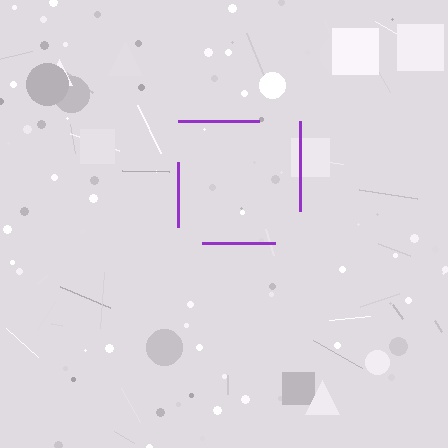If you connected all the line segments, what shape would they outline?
They would outline a square.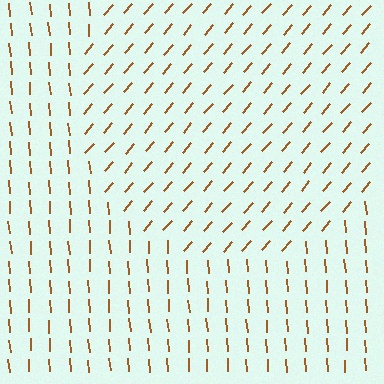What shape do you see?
I see a circle.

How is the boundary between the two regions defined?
The boundary is defined purely by a change in line orientation (approximately 45 degrees difference). All lines are the same color and thickness.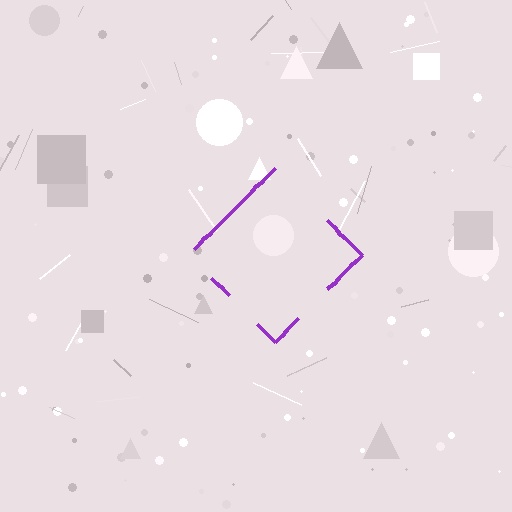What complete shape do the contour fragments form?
The contour fragments form a diamond.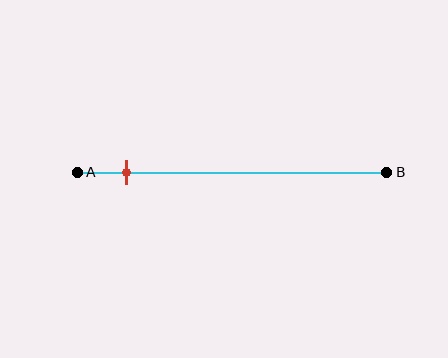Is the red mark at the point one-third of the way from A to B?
No, the mark is at about 15% from A, not at the 33% one-third point.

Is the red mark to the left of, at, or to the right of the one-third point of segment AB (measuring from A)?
The red mark is to the left of the one-third point of segment AB.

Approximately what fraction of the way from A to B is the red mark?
The red mark is approximately 15% of the way from A to B.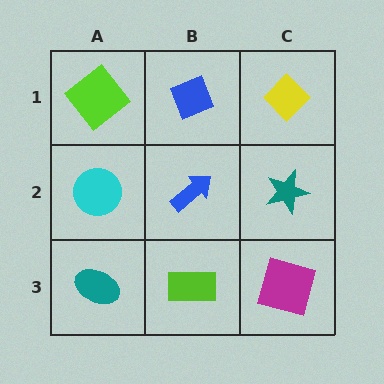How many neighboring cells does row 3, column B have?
3.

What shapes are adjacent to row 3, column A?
A cyan circle (row 2, column A), a lime rectangle (row 3, column B).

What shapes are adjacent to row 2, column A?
A lime diamond (row 1, column A), a teal ellipse (row 3, column A), a blue arrow (row 2, column B).